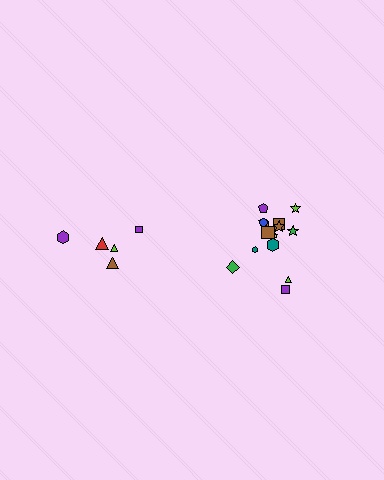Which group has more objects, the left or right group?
The right group.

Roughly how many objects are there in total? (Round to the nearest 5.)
Roughly 20 objects in total.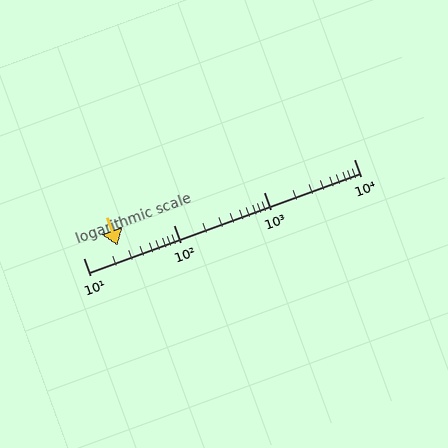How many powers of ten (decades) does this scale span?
The scale spans 3 decades, from 10 to 10000.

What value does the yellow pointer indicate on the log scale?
The pointer indicates approximately 24.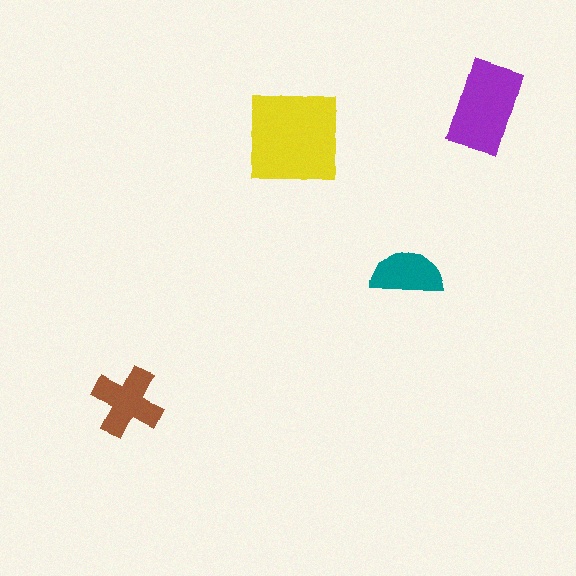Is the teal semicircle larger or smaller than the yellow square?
Smaller.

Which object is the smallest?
The teal semicircle.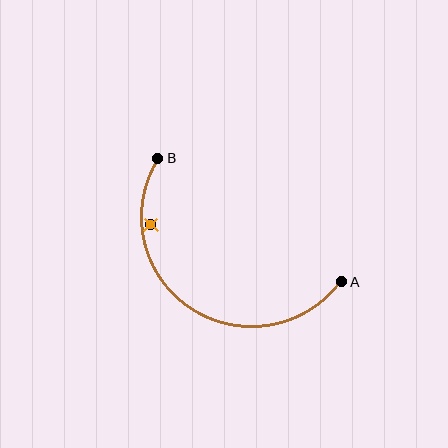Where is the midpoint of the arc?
The arc midpoint is the point on the curve farthest from the straight line joining A and B. It sits below and to the left of that line.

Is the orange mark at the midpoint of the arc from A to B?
No — the orange mark does not lie on the arc at all. It sits slightly inside the curve.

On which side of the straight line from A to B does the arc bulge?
The arc bulges below and to the left of the straight line connecting A and B.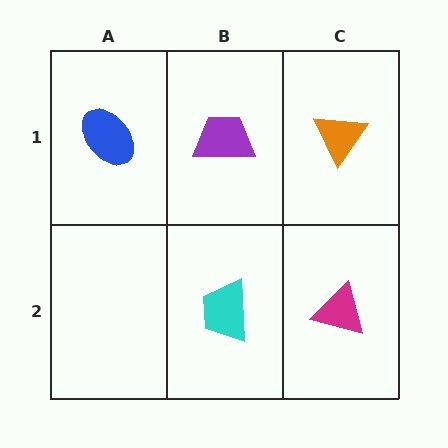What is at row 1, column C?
An orange triangle.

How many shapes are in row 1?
3 shapes.